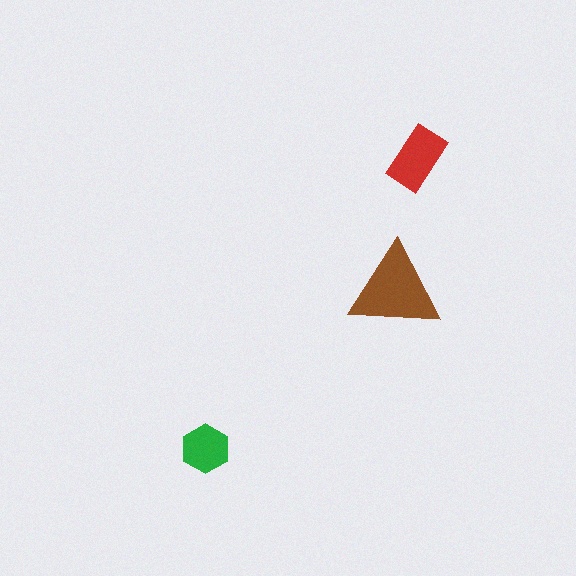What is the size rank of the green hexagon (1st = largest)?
3rd.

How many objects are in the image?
There are 3 objects in the image.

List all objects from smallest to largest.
The green hexagon, the red rectangle, the brown triangle.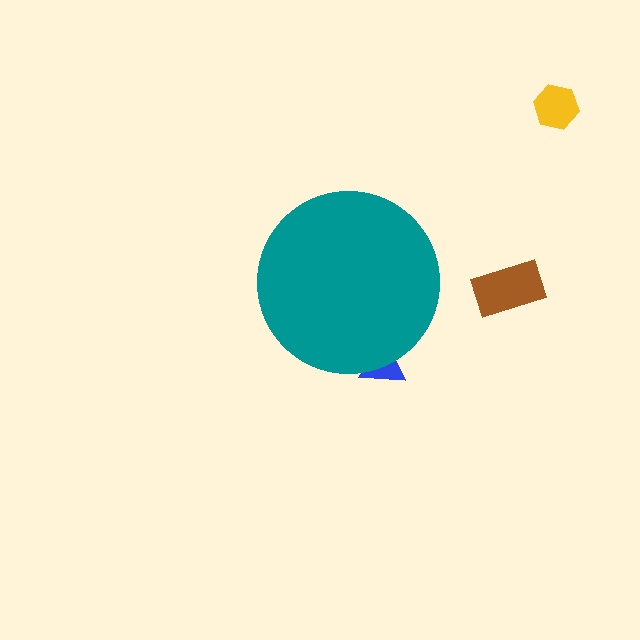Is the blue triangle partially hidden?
Yes, the blue triangle is partially hidden behind the teal circle.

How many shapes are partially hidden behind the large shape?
1 shape is partially hidden.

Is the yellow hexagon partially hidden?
No, the yellow hexagon is fully visible.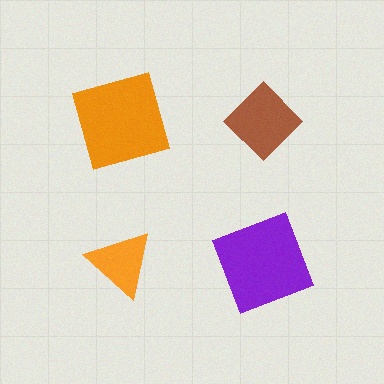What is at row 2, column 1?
An orange triangle.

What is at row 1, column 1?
An orange square.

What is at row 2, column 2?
A purple square.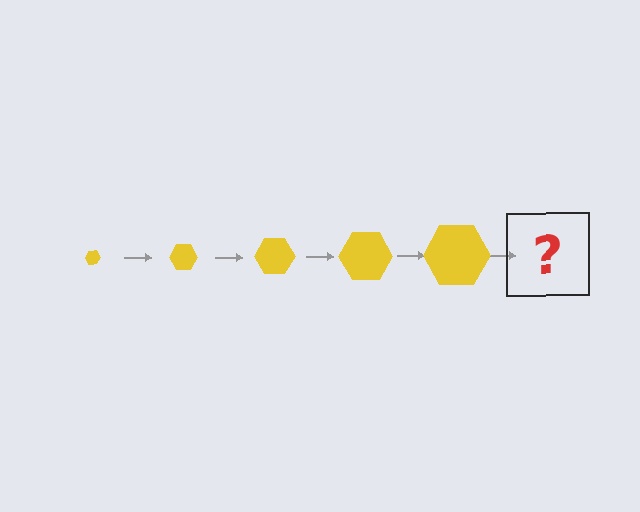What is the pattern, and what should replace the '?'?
The pattern is that the hexagon gets progressively larger each step. The '?' should be a yellow hexagon, larger than the previous one.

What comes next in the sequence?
The next element should be a yellow hexagon, larger than the previous one.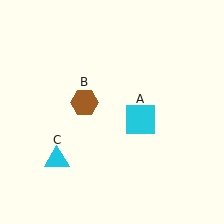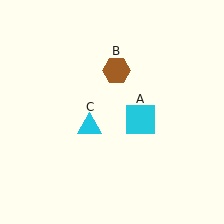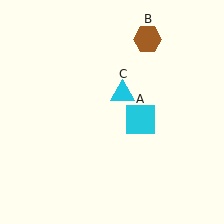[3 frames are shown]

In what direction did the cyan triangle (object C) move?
The cyan triangle (object C) moved up and to the right.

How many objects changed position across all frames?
2 objects changed position: brown hexagon (object B), cyan triangle (object C).